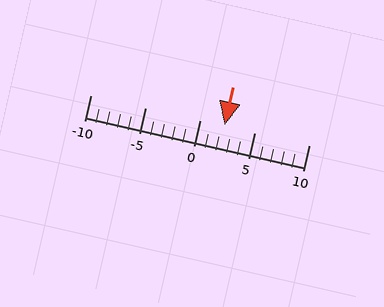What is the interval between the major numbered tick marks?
The major tick marks are spaced 5 units apart.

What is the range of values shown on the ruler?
The ruler shows values from -10 to 10.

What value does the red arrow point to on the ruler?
The red arrow points to approximately 2.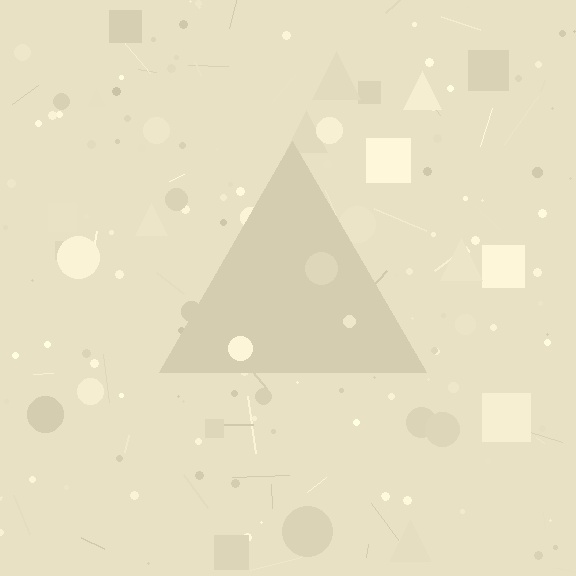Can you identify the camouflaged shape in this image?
The camouflaged shape is a triangle.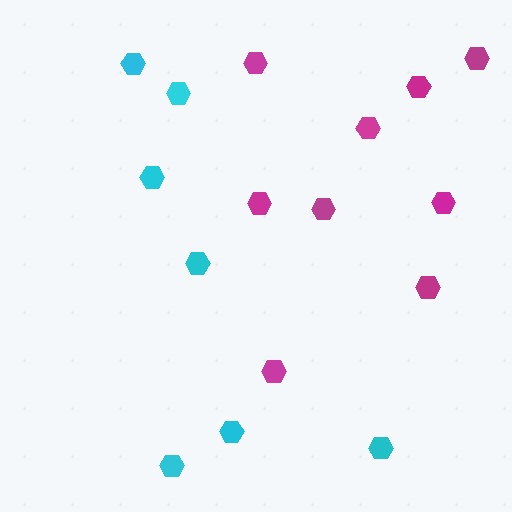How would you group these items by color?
There are 2 groups: one group of magenta hexagons (9) and one group of cyan hexagons (7).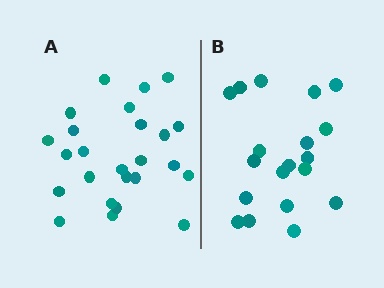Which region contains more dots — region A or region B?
Region A (the left region) has more dots.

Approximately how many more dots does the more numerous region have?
Region A has about 6 more dots than region B.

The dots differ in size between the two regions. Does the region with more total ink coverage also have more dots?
No. Region B has more total ink coverage because its dots are larger, but region A actually contains more individual dots. Total area can be misleading — the number of items is what matters here.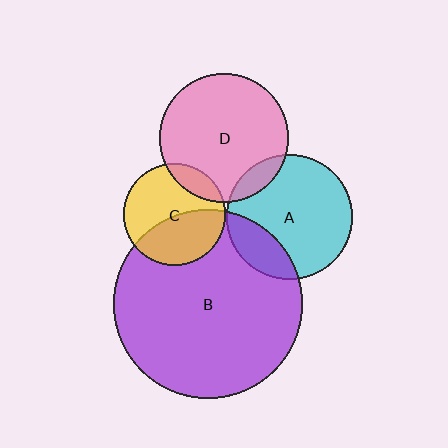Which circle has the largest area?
Circle B (purple).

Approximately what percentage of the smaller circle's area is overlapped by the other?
Approximately 10%.